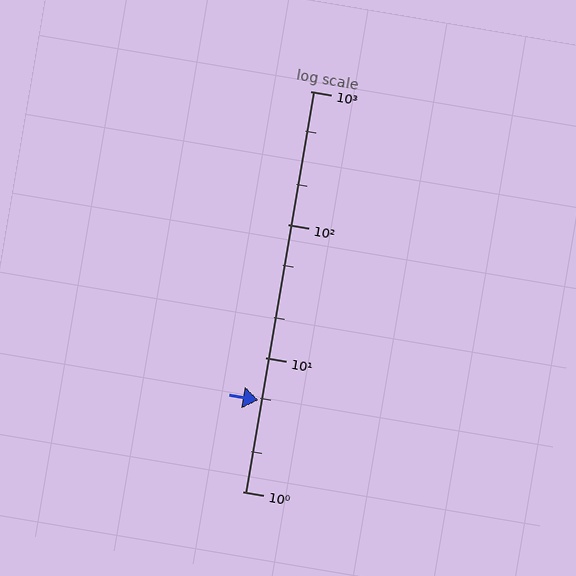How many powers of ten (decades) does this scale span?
The scale spans 3 decades, from 1 to 1000.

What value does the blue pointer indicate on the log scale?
The pointer indicates approximately 4.8.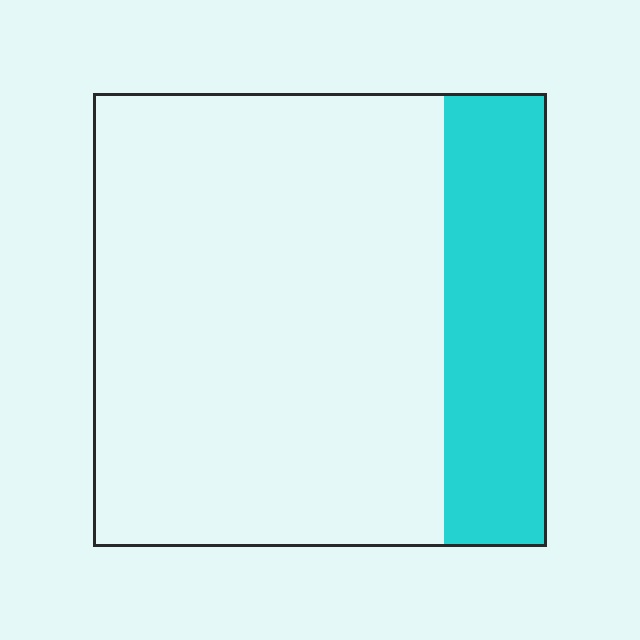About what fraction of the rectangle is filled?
About one quarter (1/4).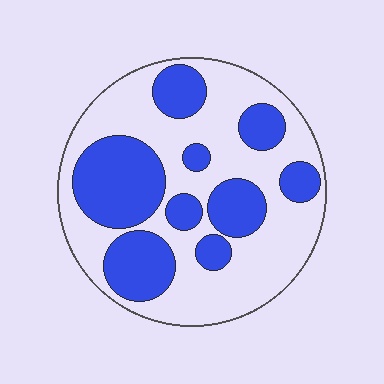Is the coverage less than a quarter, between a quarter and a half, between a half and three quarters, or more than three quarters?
Between a quarter and a half.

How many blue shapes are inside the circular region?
9.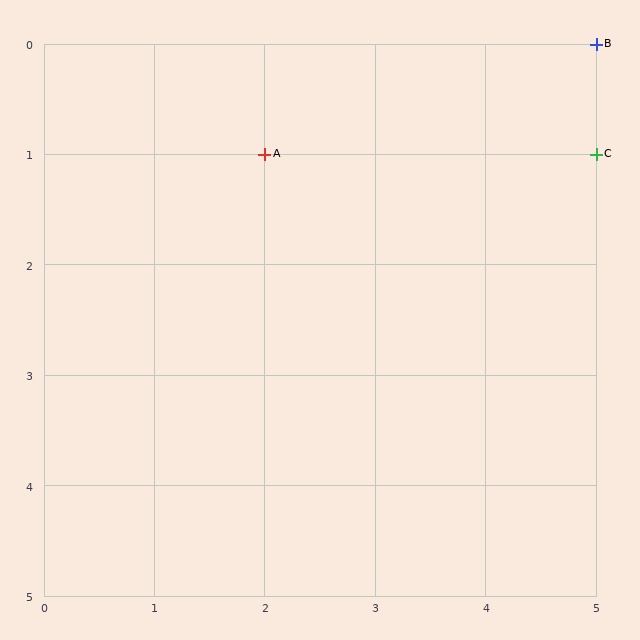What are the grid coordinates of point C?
Point C is at grid coordinates (5, 1).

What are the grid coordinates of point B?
Point B is at grid coordinates (5, 0).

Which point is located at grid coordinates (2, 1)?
Point A is at (2, 1).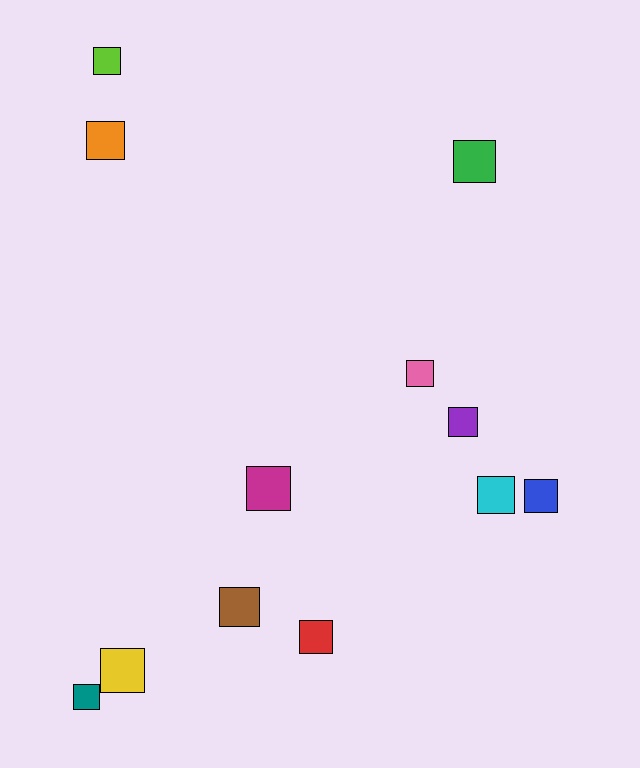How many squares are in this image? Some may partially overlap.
There are 12 squares.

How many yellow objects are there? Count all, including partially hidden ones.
There is 1 yellow object.